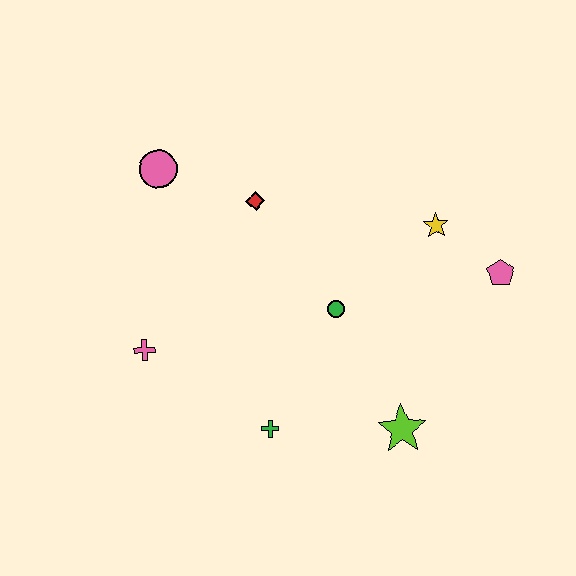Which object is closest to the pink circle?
The red diamond is closest to the pink circle.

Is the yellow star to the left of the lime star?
No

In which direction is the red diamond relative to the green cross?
The red diamond is above the green cross.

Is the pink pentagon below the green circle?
No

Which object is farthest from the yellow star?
The pink cross is farthest from the yellow star.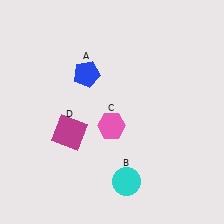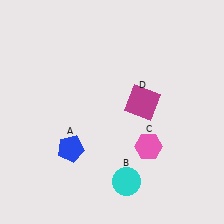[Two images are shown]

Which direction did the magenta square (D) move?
The magenta square (D) moved right.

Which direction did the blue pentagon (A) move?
The blue pentagon (A) moved down.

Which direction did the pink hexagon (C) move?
The pink hexagon (C) moved right.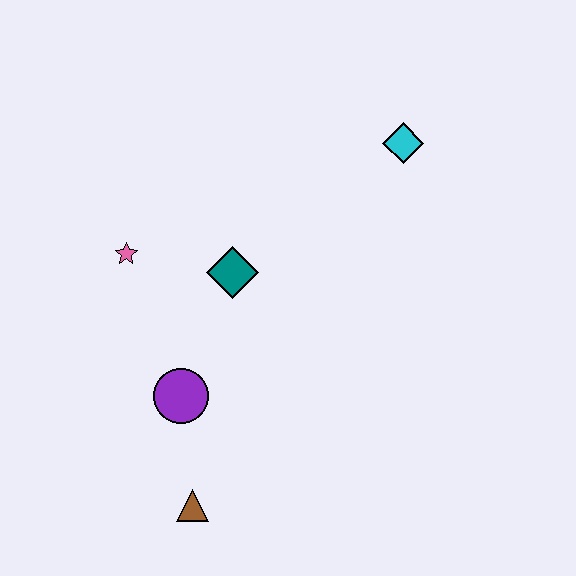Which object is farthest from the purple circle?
The cyan diamond is farthest from the purple circle.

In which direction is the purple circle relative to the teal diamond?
The purple circle is below the teal diamond.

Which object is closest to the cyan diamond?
The teal diamond is closest to the cyan diamond.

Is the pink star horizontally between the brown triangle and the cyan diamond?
No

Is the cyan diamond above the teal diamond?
Yes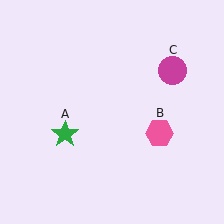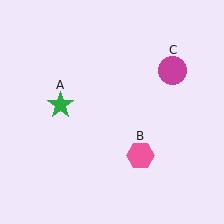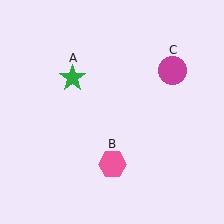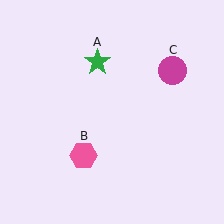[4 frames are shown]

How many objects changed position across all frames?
2 objects changed position: green star (object A), pink hexagon (object B).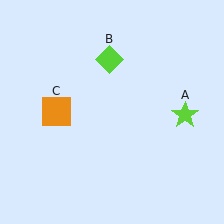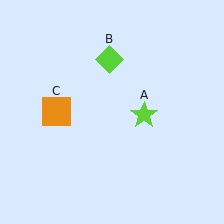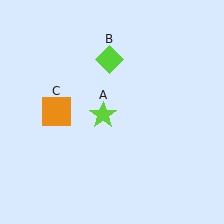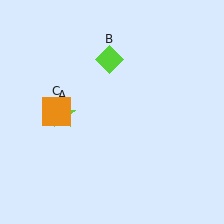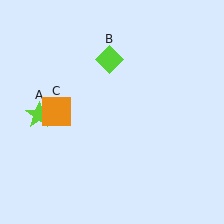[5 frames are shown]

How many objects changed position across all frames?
1 object changed position: lime star (object A).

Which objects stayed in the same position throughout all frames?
Lime diamond (object B) and orange square (object C) remained stationary.